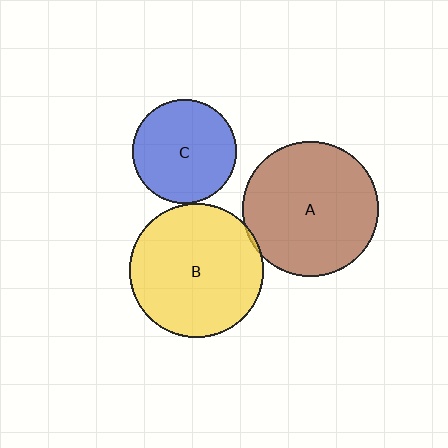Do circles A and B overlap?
Yes.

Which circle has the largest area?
Circle A (brown).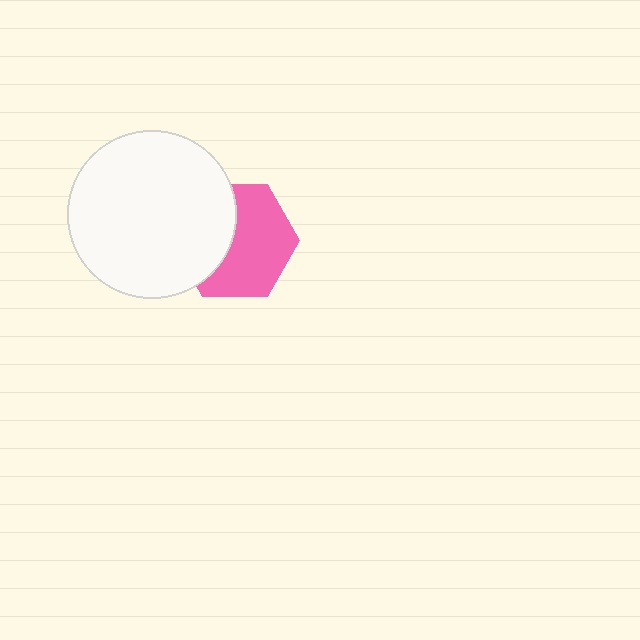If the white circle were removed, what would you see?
You would see the complete pink hexagon.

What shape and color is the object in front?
The object in front is a white circle.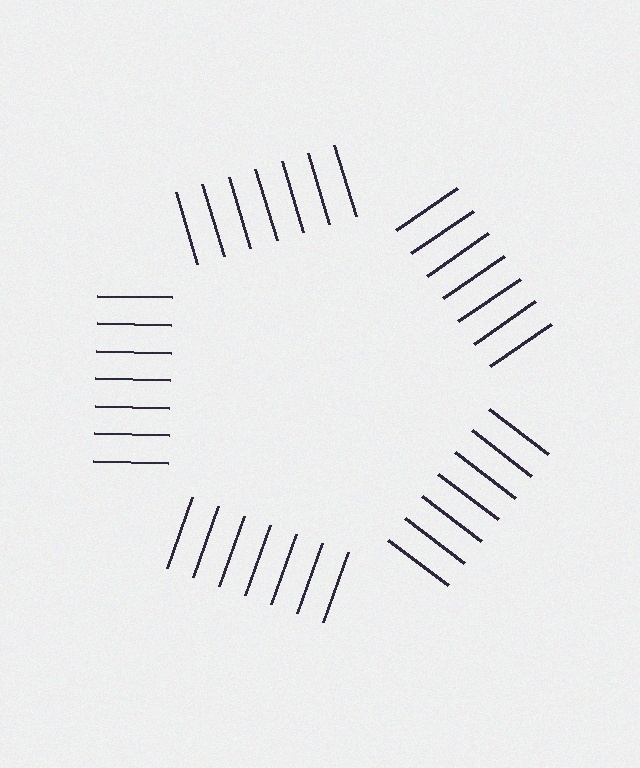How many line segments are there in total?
35 — 7 along each of the 5 edges.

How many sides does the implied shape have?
5 sides — the line-ends trace a pentagon.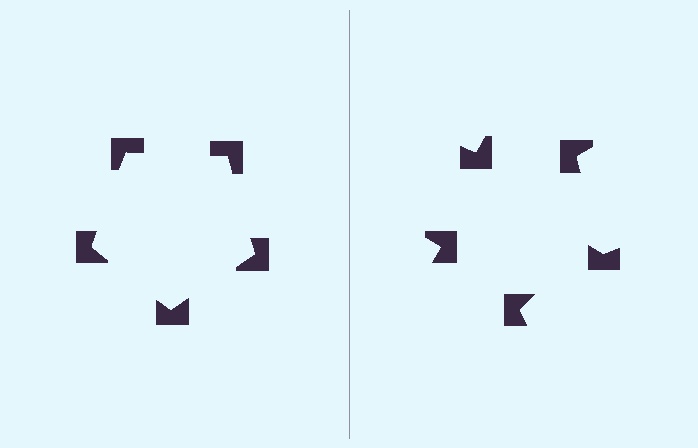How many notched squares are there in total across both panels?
10 — 5 on each side.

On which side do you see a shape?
An illusory pentagon appears on the left side. On the right side the wedge cuts are rotated, so no coherent shape forms.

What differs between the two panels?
The notched squares are positioned identically on both sides; only the wedge orientations differ. On the left they align to a pentagon; on the right they are misaligned.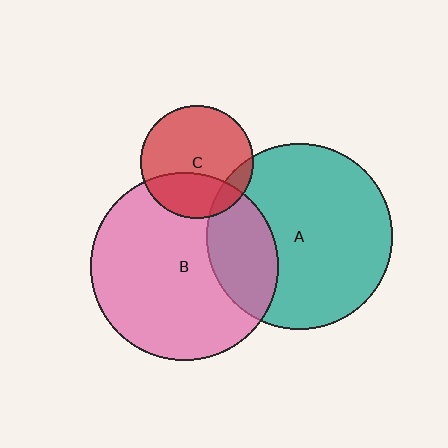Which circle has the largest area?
Circle B (pink).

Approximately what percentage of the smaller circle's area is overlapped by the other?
Approximately 10%.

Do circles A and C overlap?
Yes.